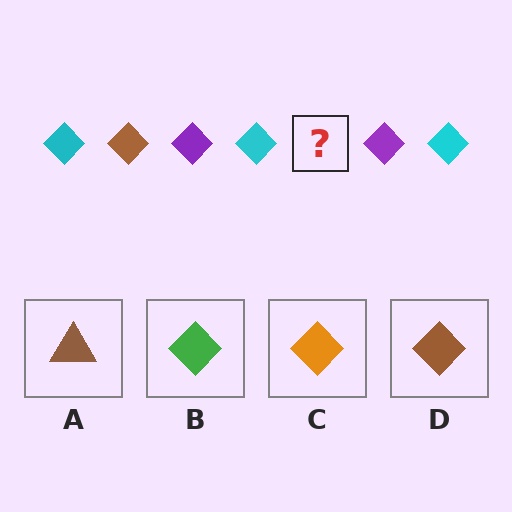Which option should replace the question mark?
Option D.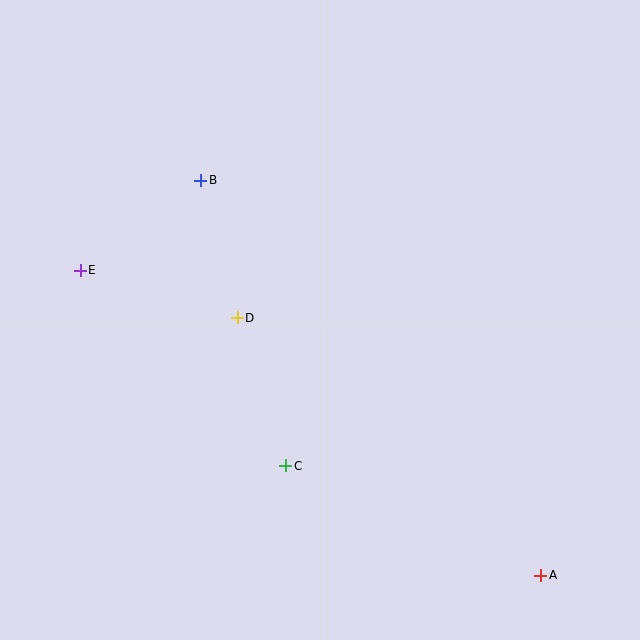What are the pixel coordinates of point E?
Point E is at (80, 270).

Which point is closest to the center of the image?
Point D at (237, 318) is closest to the center.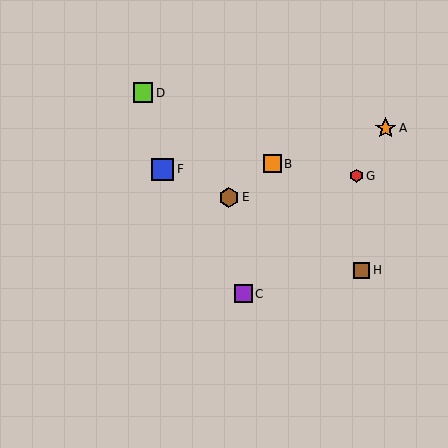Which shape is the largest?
The blue square (labeled F) is the largest.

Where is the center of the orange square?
The center of the orange square is at (272, 164).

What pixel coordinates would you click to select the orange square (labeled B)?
Click at (272, 164) to select the orange square B.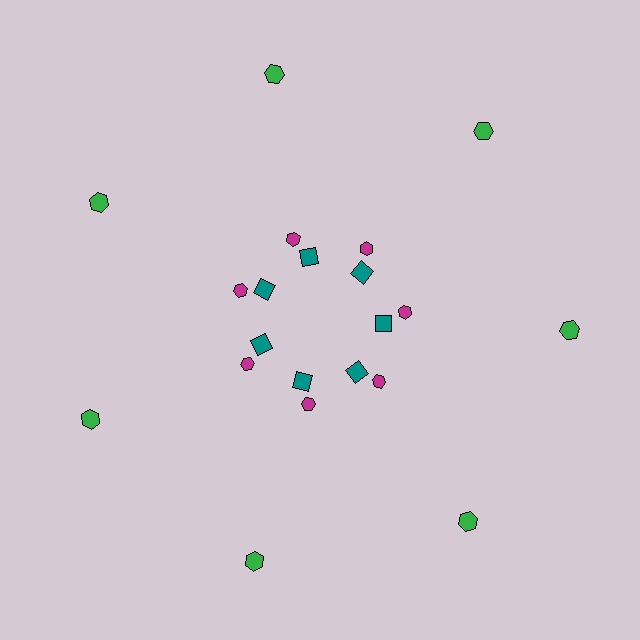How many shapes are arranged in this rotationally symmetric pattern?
There are 21 shapes, arranged in 7 groups of 3.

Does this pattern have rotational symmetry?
Yes, this pattern has 7-fold rotational symmetry. It looks the same after rotating 51 degrees around the center.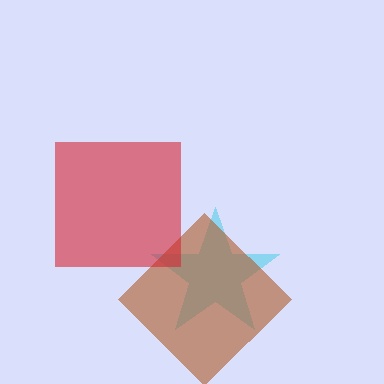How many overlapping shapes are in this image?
There are 3 overlapping shapes in the image.